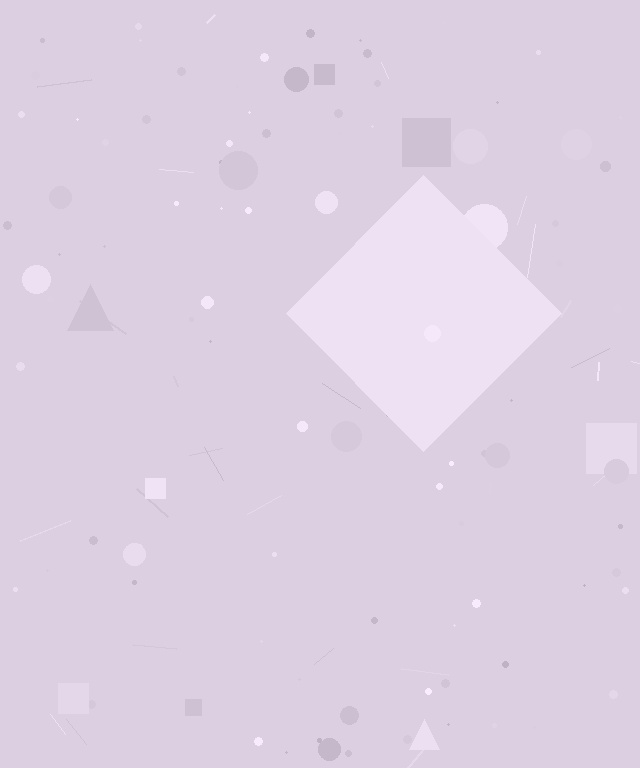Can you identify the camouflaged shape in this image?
The camouflaged shape is a diamond.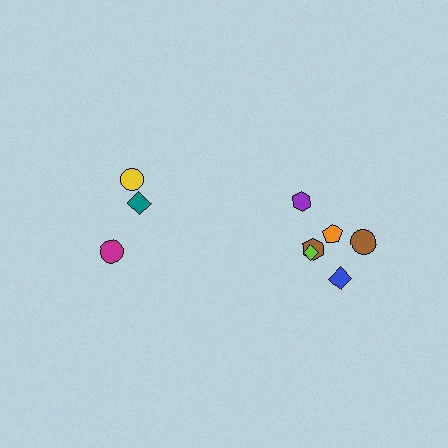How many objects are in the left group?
There are 4 objects.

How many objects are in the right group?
There are 6 objects.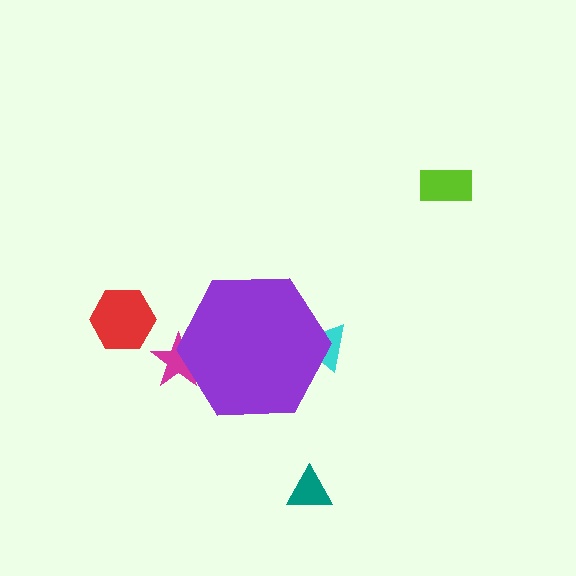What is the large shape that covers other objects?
A purple hexagon.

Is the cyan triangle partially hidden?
Yes, the cyan triangle is partially hidden behind the purple hexagon.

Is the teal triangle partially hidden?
No, the teal triangle is fully visible.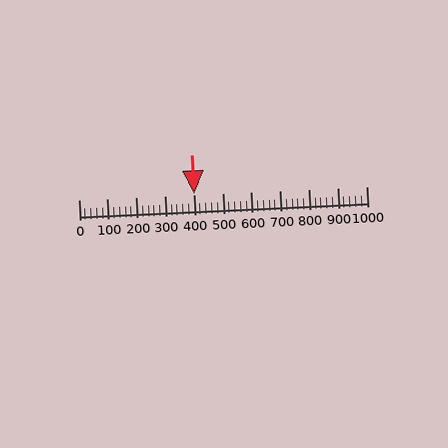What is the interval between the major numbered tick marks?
The major tick marks are spaced 100 units apart.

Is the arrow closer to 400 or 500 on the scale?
The arrow is closer to 400.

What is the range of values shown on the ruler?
The ruler shows values from 0 to 1000.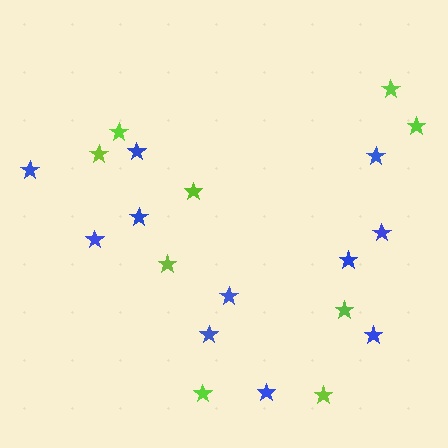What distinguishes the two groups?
There are 2 groups: one group of blue stars (11) and one group of lime stars (9).